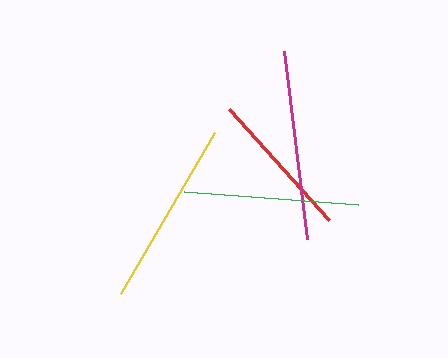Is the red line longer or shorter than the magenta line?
The magenta line is longer than the red line.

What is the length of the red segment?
The red segment is approximately 150 pixels long.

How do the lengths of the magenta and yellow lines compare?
The magenta and yellow lines are approximately the same length.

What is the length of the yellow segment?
The yellow segment is approximately 186 pixels long.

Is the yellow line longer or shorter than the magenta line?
The magenta line is longer than the yellow line.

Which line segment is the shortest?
The red line is the shortest at approximately 150 pixels.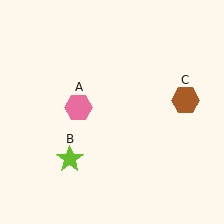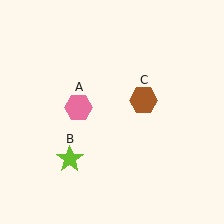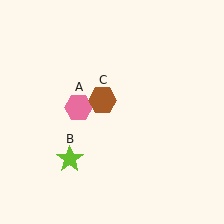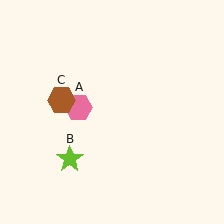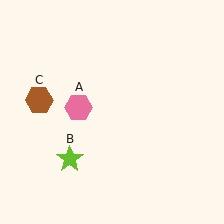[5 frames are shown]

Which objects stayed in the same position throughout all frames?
Pink hexagon (object A) and lime star (object B) remained stationary.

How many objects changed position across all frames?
1 object changed position: brown hexagon (object C).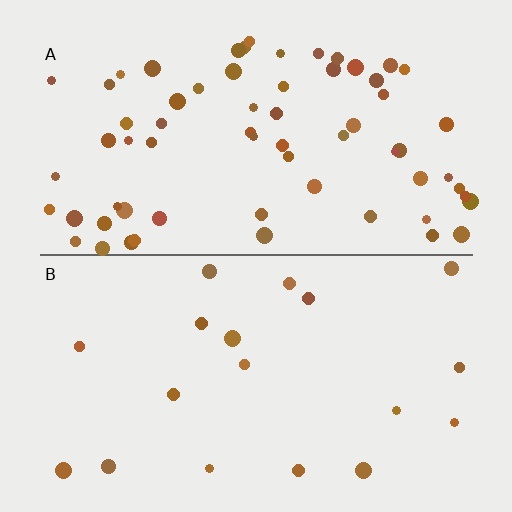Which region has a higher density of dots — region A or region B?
A (the top).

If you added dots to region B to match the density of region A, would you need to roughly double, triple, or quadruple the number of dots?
Approximately quadruple.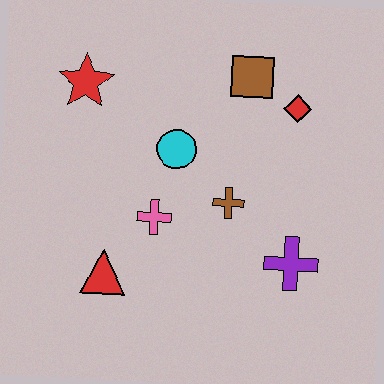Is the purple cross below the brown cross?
Yes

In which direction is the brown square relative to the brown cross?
The brown square is above the brown cross.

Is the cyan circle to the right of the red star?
Yes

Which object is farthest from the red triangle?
The red diamond is farthest from the red triangle.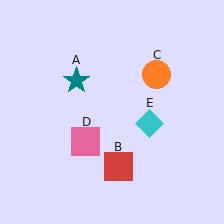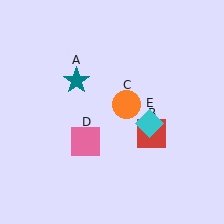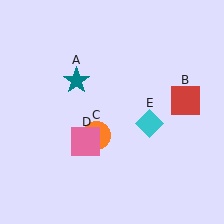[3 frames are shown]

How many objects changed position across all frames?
2 objects changed position: red square (object B), orange circle (object C).